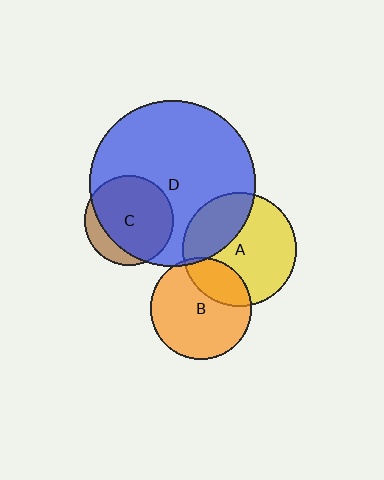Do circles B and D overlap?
Yes.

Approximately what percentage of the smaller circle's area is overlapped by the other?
Approximately 5%.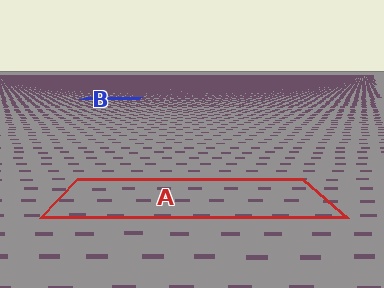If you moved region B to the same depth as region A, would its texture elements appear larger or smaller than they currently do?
They would appear larger. At a closer depth, the same texture elements are projected at a bigger on-screen size.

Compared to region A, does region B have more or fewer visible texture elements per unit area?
Region B has more texture elements per unit area — they are packed more densely because it is farther away.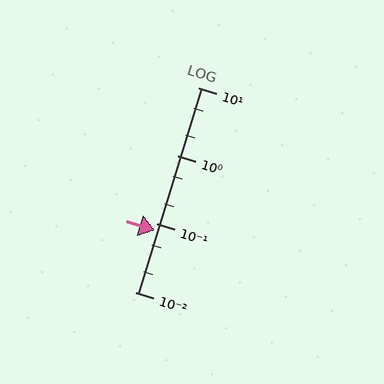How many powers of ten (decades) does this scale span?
The scale spans 3 decades, from 0.01 to 10.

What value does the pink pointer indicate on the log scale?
The pointer indicates approximately 0.081.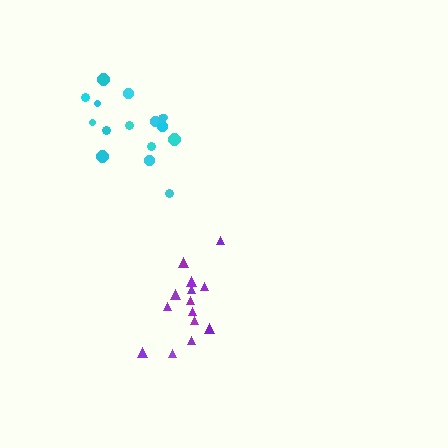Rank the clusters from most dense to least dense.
purple, cyan.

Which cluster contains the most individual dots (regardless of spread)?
Cyan (16).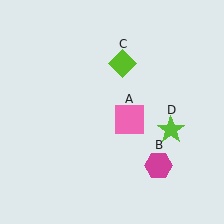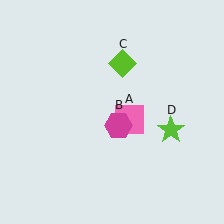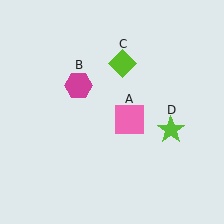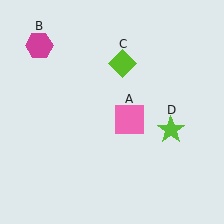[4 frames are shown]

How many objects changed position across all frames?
1 object changed position: magenta hexagon (object B).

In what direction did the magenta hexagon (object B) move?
The magenta hexagon (object B) moved up and to the left.